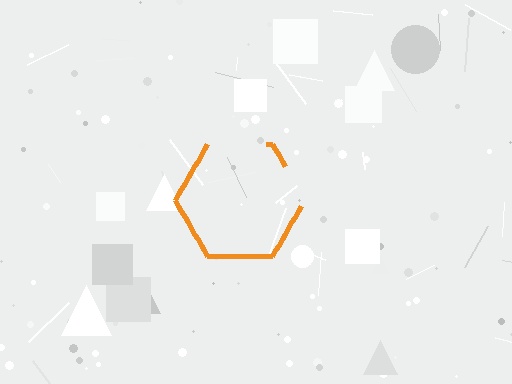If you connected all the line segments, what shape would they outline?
They would outline a hexagon.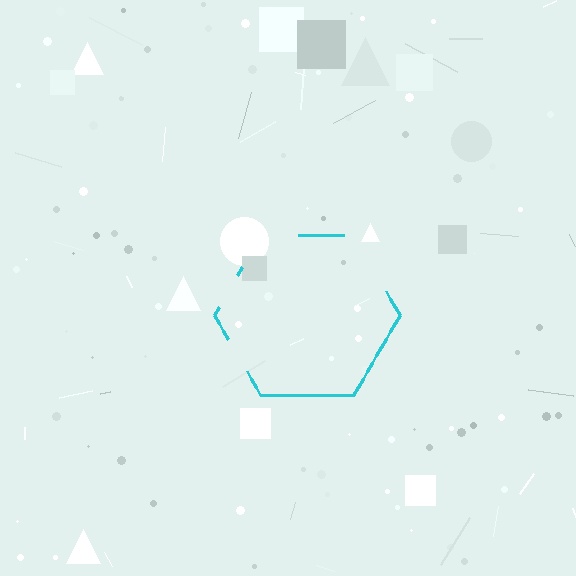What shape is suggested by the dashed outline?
The dashed outline suggests a hexagon.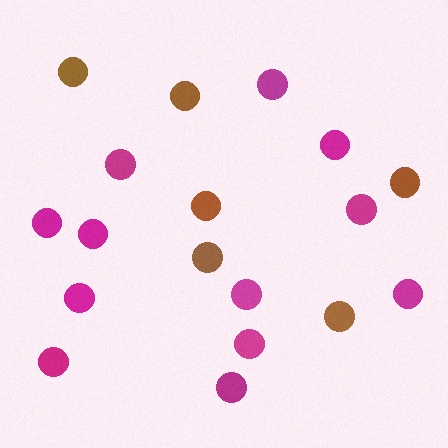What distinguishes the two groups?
There are 2 groups: one group of magenta circles (12) and one group of brown circles (6).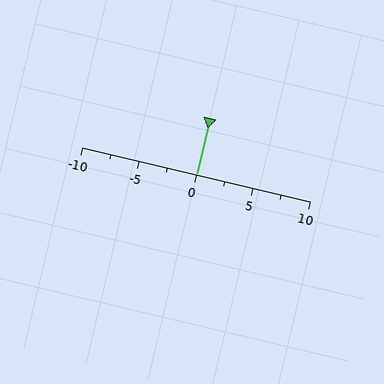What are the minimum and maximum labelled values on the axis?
The axis runs from -10 to 10.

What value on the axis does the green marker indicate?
The marker indicates approximately 0.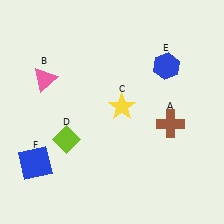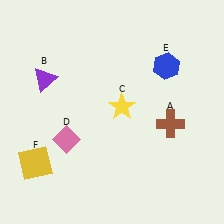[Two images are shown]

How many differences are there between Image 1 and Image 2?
There are 3 differences between the two images.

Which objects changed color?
B changed from pink to purple. D changed from lime to pink. F changed from blue to yellow.